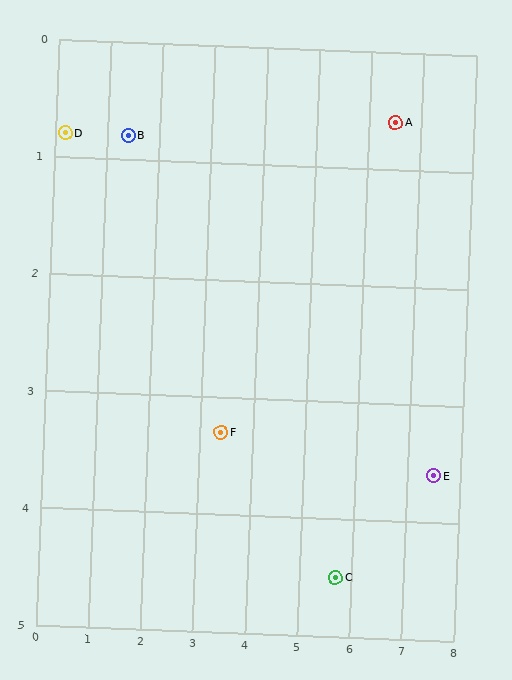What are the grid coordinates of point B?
Point B is at approximately (1.4, 0.8).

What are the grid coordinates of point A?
Point A is at approximately (6.5, 0.6).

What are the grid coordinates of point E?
Point E is at approximately (7.5, 3.6).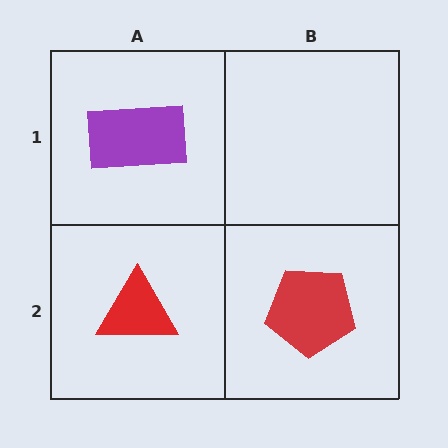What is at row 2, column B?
A red pentagon.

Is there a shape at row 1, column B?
No, that cell is empty.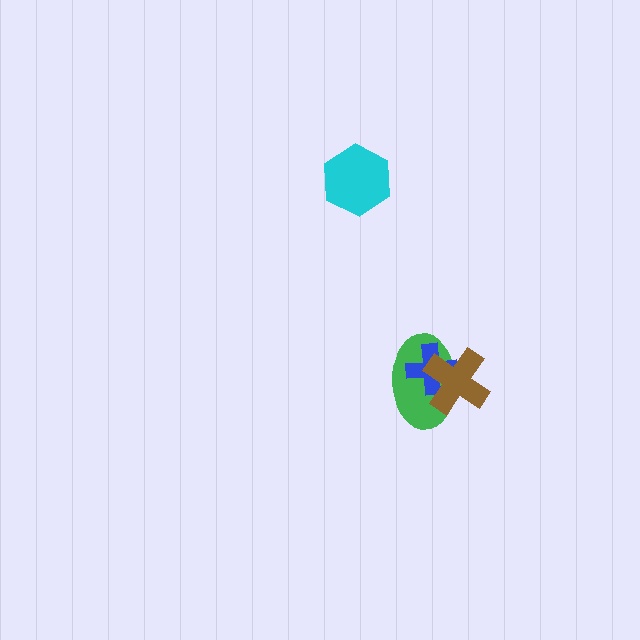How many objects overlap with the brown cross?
2 objects overlap with the brown cross.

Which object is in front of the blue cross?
The brown cross is in front of the blue cross.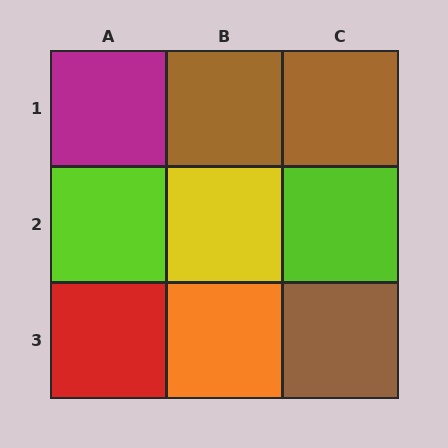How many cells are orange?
1 cell is orange.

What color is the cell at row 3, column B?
Orange.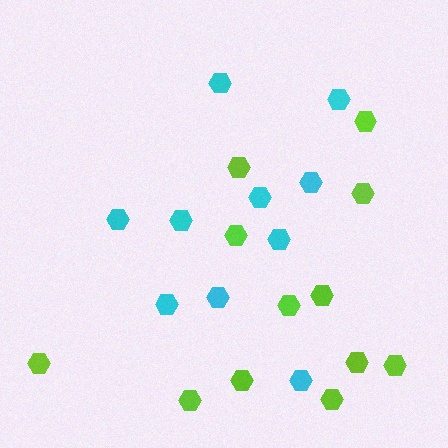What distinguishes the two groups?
There are 2 groups: one group of lime hexagons (12) and one group of cyan hexagons (10).